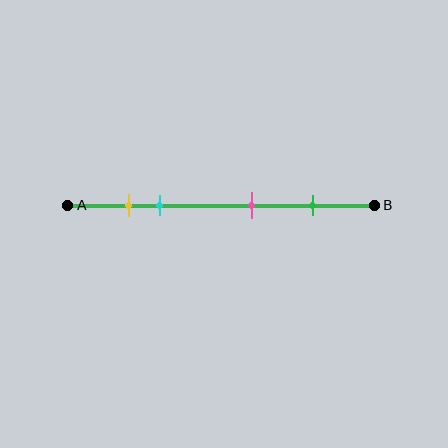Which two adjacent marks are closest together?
The yellow and cyan marks are the closest adjacent pair.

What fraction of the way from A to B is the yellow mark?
The yellow mark is approximately 20% (0.2) of the way from A to B.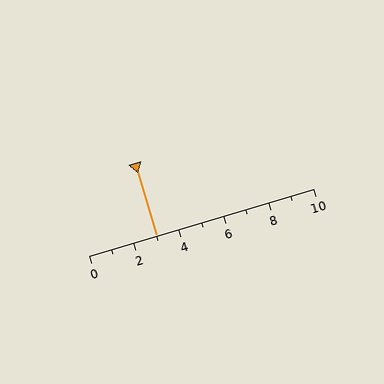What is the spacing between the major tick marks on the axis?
The major ticks are spaced 2 apart.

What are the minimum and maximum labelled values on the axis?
The axis runs from 0 to 10.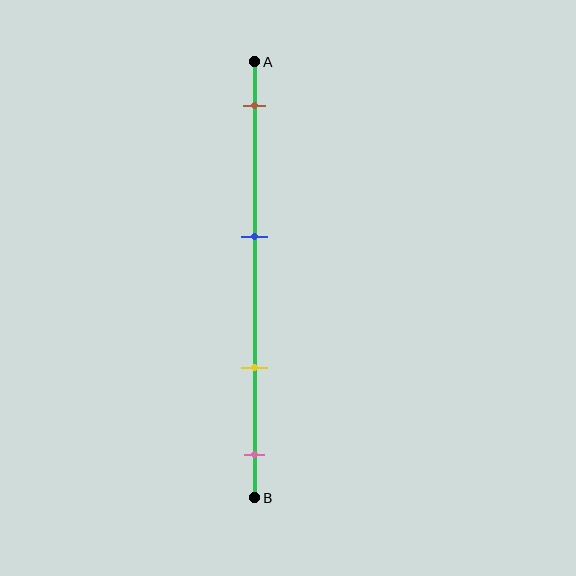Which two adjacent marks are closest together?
The yellow and pink marks are the closest adjacent pair.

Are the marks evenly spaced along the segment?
No, the marks are not evenly spaced.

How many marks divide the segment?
There are 4 marks dividing the segment.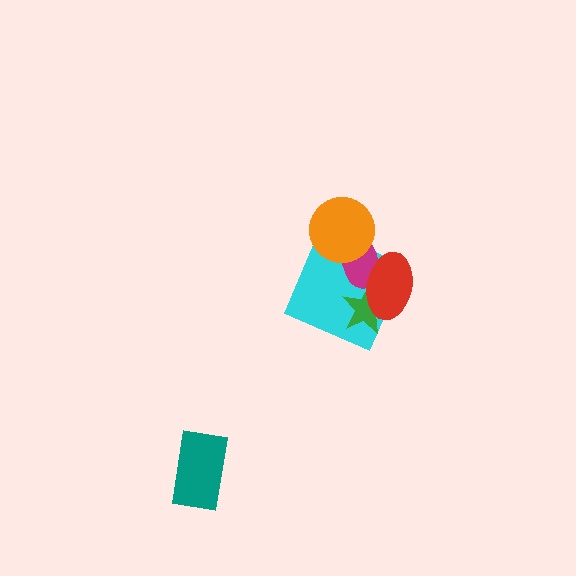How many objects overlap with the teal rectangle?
0 objects overlap with the teal rectangle.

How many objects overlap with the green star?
3 objects overlap with the green star.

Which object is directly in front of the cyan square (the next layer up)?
The magenta ellipse is directly in front of the cyan square.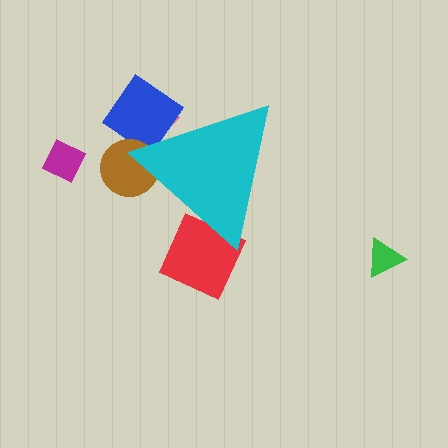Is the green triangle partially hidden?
No, the green triangle is fully visible.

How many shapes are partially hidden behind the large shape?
4 shapes are partially hidden.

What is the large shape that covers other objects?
A cyan triangle.